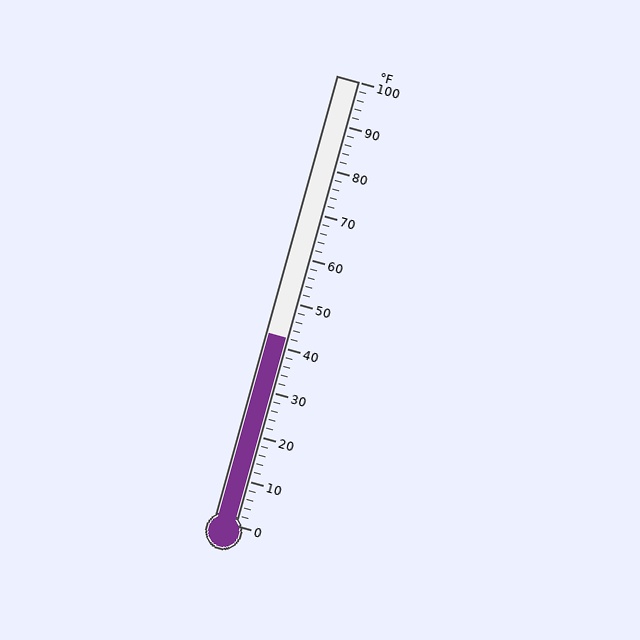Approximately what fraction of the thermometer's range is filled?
The thermometer is filled to approximately 40% of its range.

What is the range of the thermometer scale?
The thermometer scale ranges from 0°F to 100°F.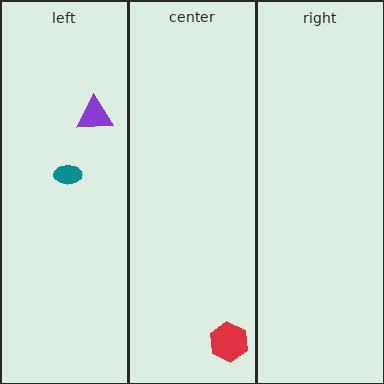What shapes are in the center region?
The red hexagon.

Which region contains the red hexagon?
The center region.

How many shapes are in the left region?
2.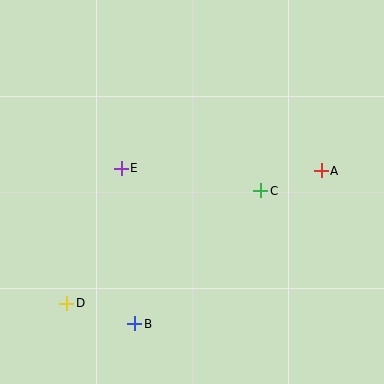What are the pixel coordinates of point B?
Point B is at (135, 324).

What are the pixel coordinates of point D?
Point D is at (67, 303).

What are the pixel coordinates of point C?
Point C is at (261, 191).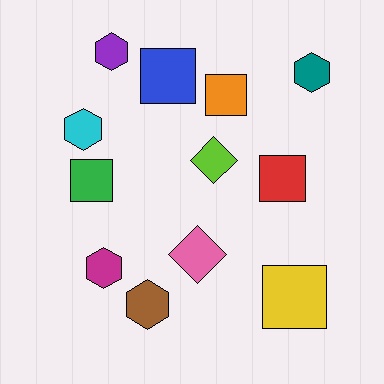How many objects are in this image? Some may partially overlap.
There are 12 objects.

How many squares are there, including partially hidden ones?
There are 5 squares.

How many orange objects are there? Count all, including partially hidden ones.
There is 1 orange object.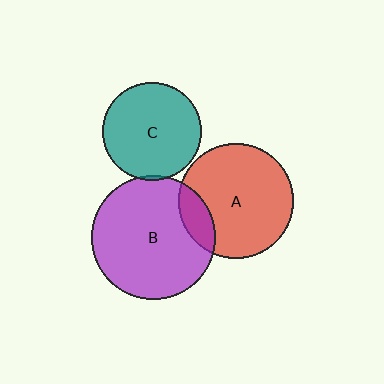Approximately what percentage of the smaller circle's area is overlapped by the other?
Approximately 5%.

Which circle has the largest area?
Circle B (purple).